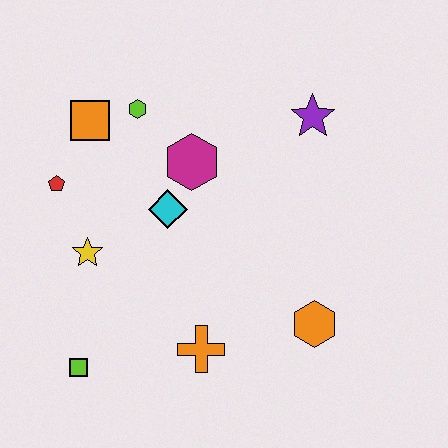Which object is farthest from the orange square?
The orange hexagon is farthest from the orange square.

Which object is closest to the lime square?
The yellow star is closest to the lime square.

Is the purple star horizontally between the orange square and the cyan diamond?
No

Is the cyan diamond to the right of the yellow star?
Yes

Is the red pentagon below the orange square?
Yes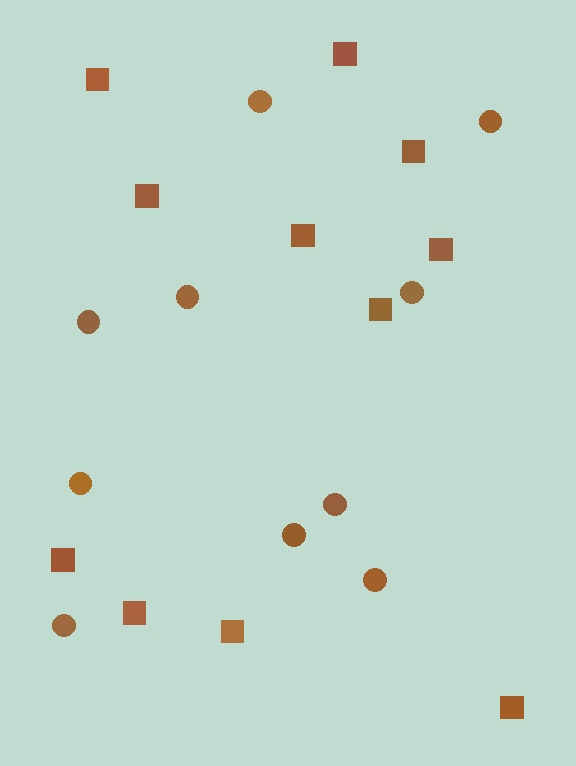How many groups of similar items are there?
There are 2 groups: one group of circles (10) and one group of squares (11).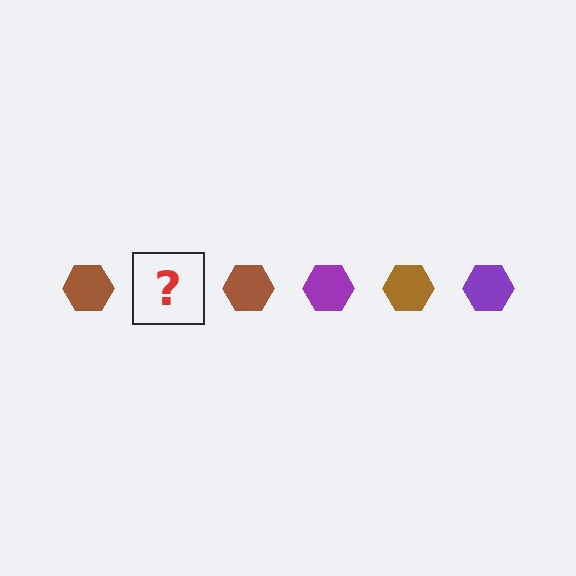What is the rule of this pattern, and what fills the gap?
The rule is that the pattern cycles through brown, purple hexagons. The gap should be filled with a purple hexagon.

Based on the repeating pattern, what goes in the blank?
The blank should be a purple hexagon.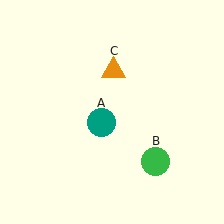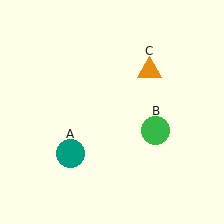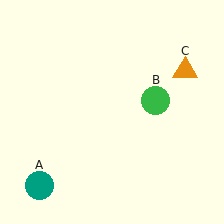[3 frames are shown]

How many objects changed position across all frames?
3 objects changed position: teal circle (object A), green circle (object B), orange triangle (object C).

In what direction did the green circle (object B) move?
The green circle (object B) moved up.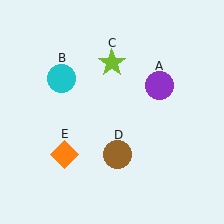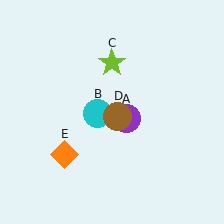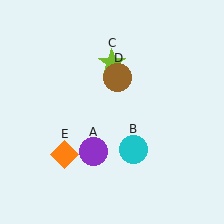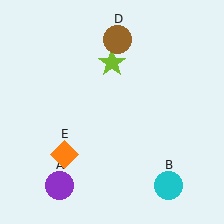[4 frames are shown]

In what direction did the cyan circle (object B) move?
The cyan circle (object B) moved down and to the right.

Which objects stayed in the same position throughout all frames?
Lime star (object C) and orange diamond (object E) remained stationary.